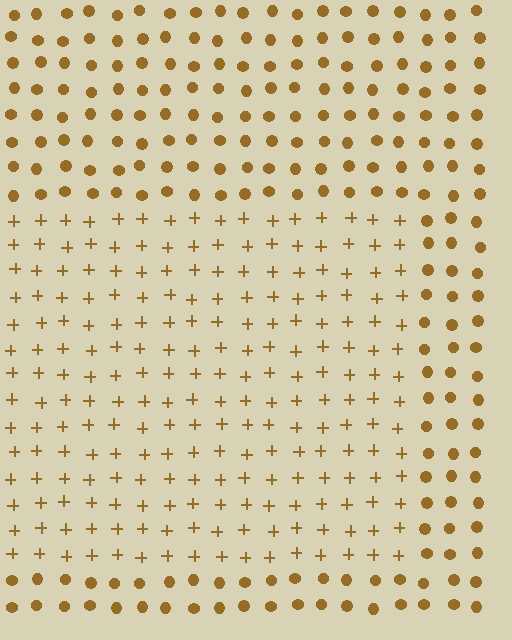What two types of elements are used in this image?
The image uses plus signs inside the rectangle region and circles outside it.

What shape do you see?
I see a rectangle.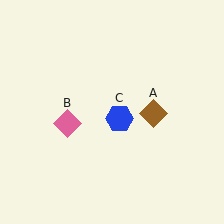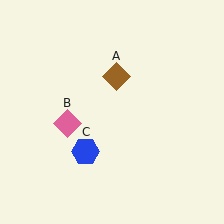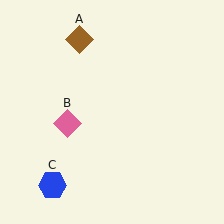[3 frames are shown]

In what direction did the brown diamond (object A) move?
The brown diamond (object A) moved up and to the left.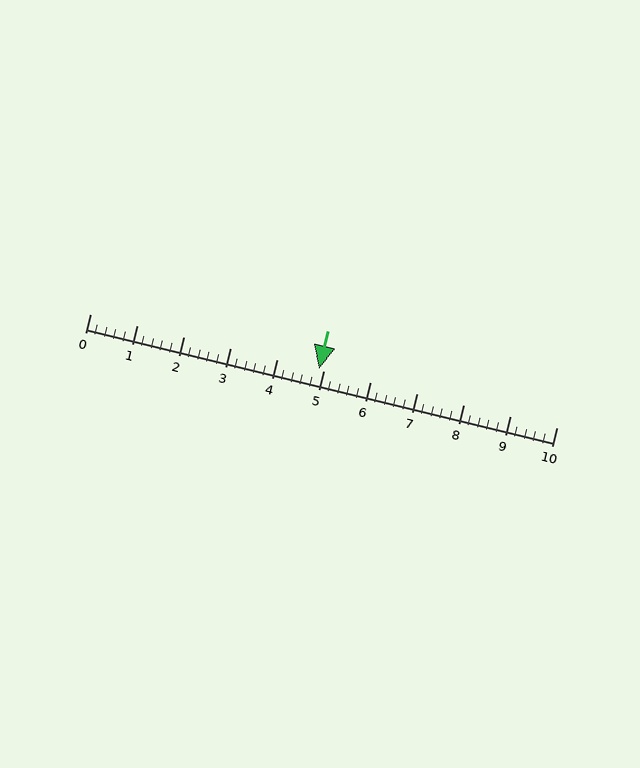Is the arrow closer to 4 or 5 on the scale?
The arrow is closer to 5.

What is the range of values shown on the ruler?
The ruler shows values from 0 to 10.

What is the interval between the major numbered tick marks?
The major tick marks are spaced 1 units apart.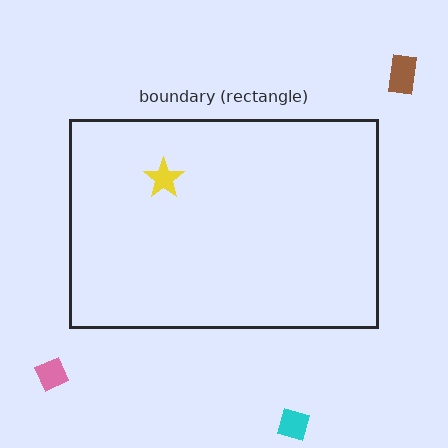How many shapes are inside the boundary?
1 inside, 3 outside.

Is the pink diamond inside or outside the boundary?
Outside.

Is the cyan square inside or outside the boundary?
Outside.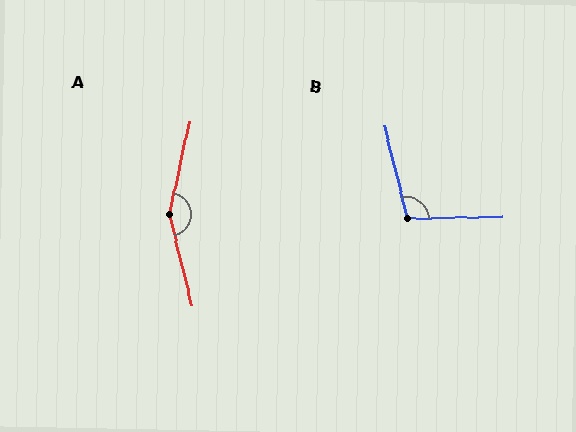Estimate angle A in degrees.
Approximately 153 degrees.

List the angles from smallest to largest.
B (103°), A (153°).